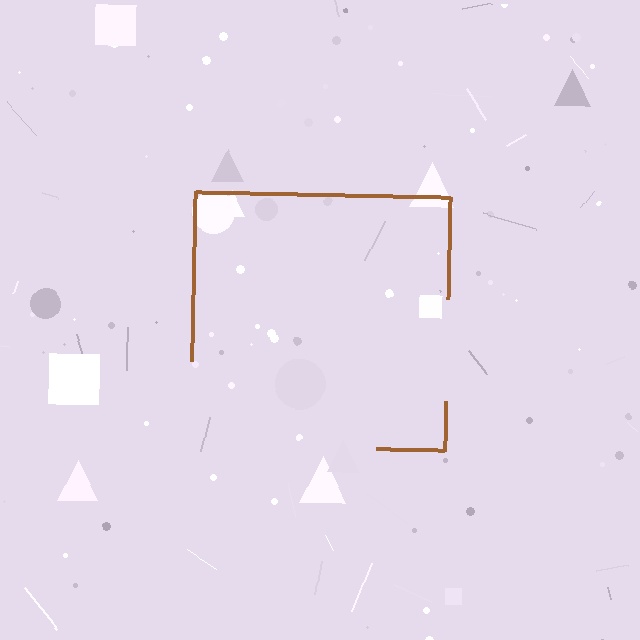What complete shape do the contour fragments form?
The contour fragments form a square.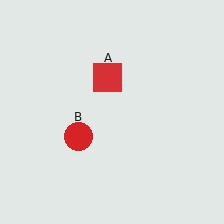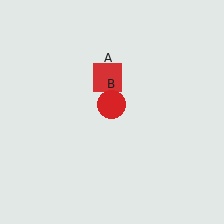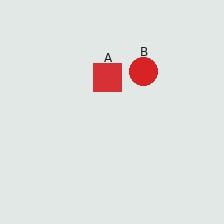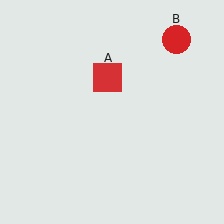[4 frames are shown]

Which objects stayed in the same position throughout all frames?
Red square (object A) remained stationary.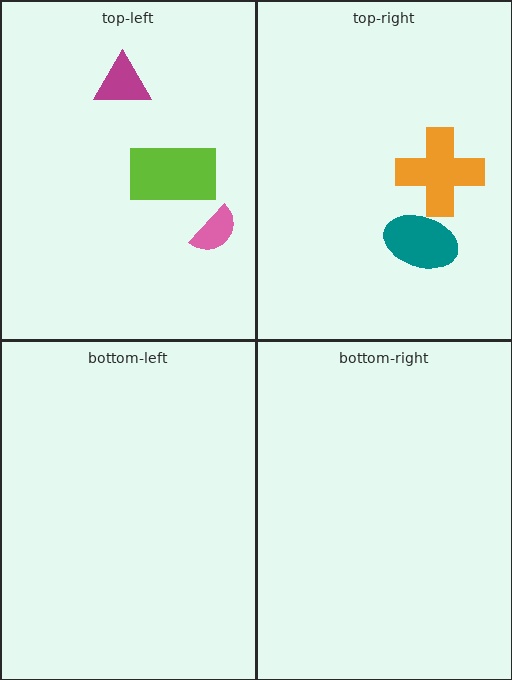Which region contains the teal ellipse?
The top-right region.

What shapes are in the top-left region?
The pink semicircle, the magenta triangle, the lime rectangle.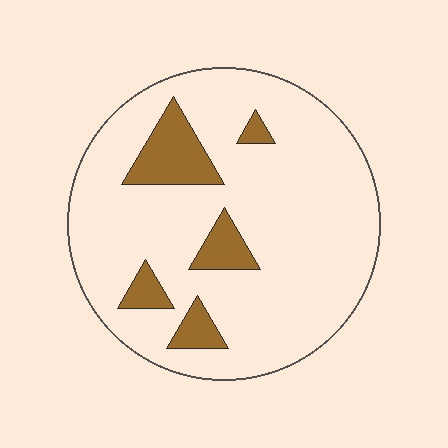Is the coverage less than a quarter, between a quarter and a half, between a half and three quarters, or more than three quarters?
Less than a quarter.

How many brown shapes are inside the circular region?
5.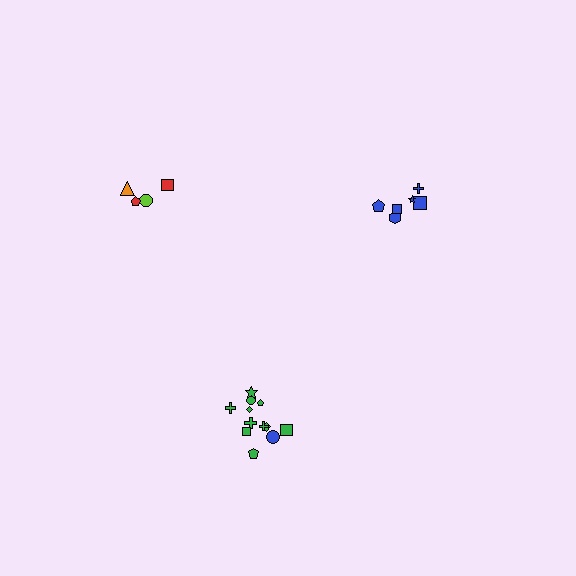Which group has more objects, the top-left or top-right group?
The top-right group.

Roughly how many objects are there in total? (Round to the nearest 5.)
Roughly 20 objects in total.